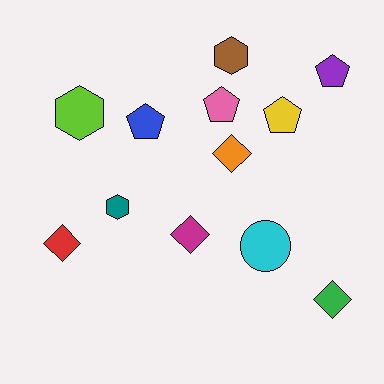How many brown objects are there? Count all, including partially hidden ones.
There is 1 brown object.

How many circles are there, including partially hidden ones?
There is 1 circle.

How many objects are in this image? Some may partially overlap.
There are 12 objects.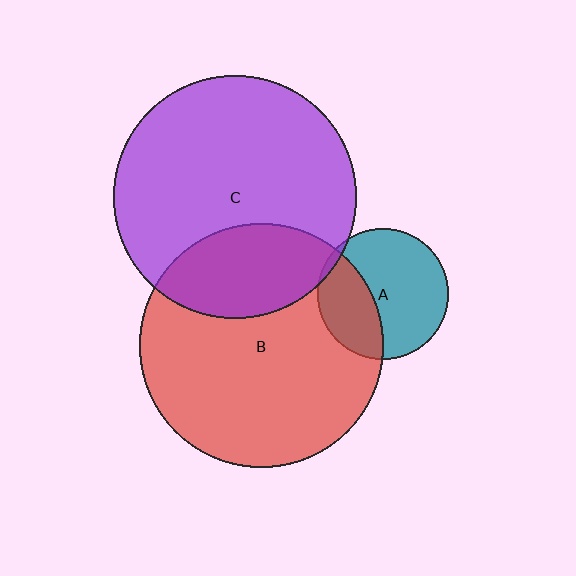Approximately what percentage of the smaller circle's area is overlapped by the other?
Approximately 25%.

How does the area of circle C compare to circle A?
Approximately 3.4 times.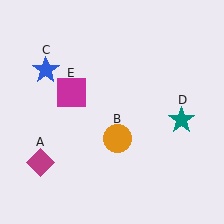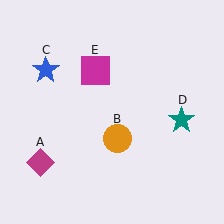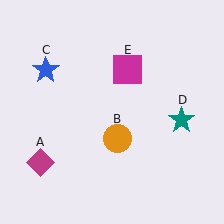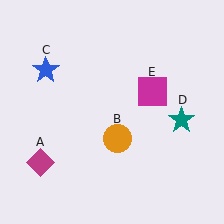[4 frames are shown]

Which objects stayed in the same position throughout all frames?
Magenta diamond (object A) and orange circle (object B) and blue star (object C) and teal star (object D) remained stationary.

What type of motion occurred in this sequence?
The magenta square (object E) rotated clockwise around the center of the scene.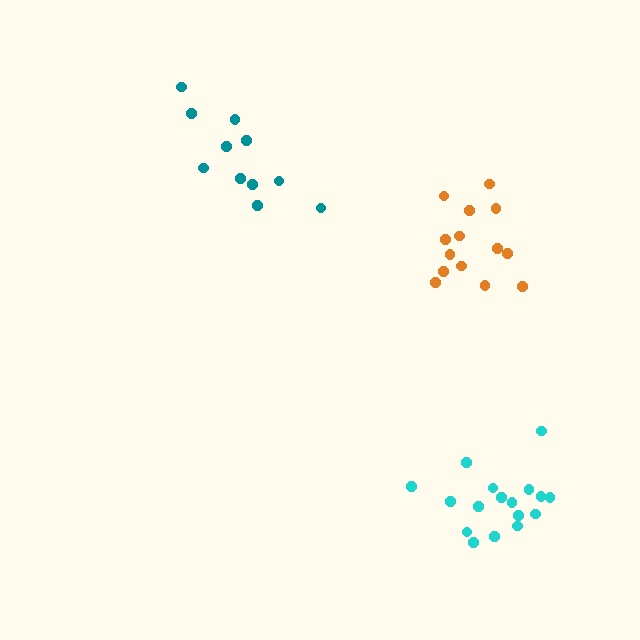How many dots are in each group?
Group 1: 14 dots, Group 2: 17 dots, Group 3: 11 dots (42 total).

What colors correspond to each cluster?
The clusters are colored: orange, cyan, teal.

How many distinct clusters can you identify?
There are 3 distinct clusters.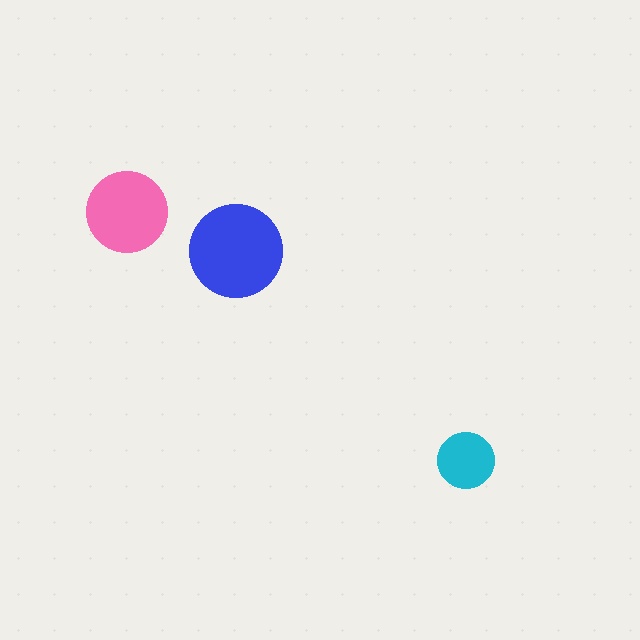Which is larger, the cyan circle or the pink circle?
The pink one.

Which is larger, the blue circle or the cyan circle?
The blue one.